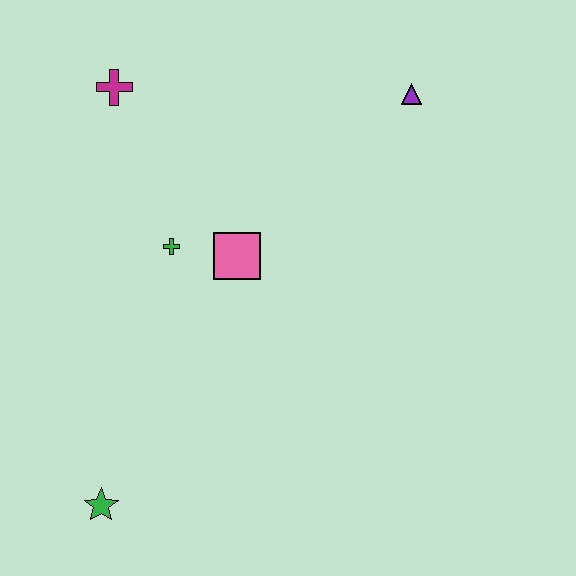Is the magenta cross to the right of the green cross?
No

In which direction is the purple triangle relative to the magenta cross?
The purple triangle is to the right of the magenta cross.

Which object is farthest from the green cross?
The purple triangle is farthest from the green cross.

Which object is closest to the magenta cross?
The green cross is closest to the magenta cross.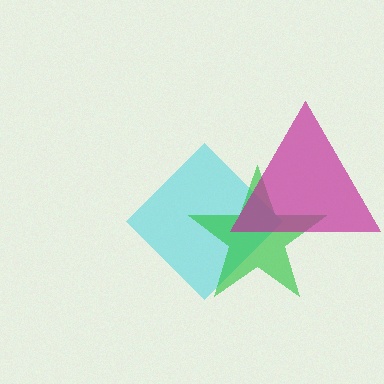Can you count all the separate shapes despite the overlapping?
Yes, there are 3 separate shapes.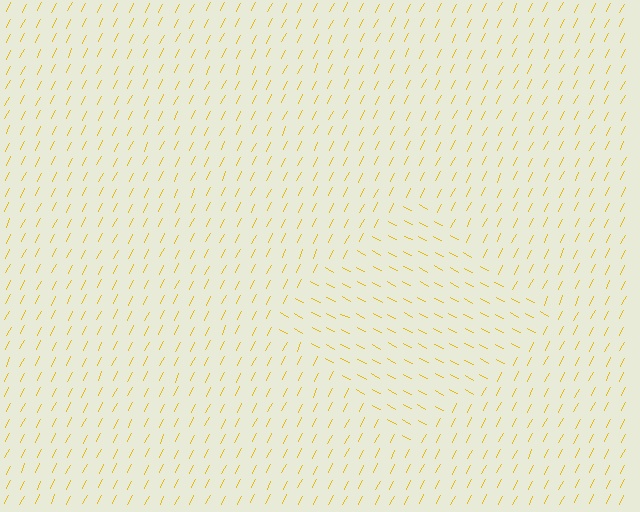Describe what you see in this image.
The image is filled with small yellow line segments. A diamond region in the image has lines oriented differently from the surrounding lines, creating a visible texture boundary.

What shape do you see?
I see a diamond.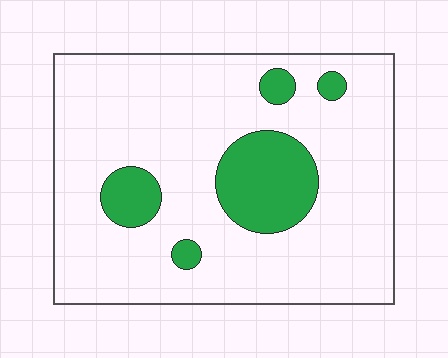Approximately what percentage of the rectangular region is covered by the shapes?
Approximately 15%.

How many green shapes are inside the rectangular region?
5.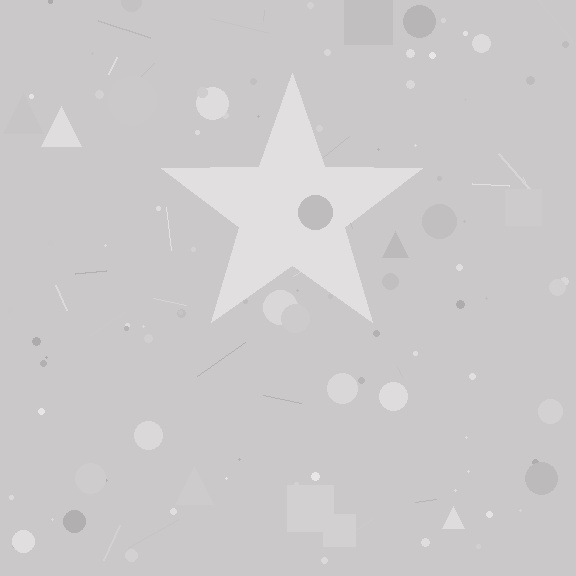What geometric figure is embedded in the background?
A star is embedded in the background.